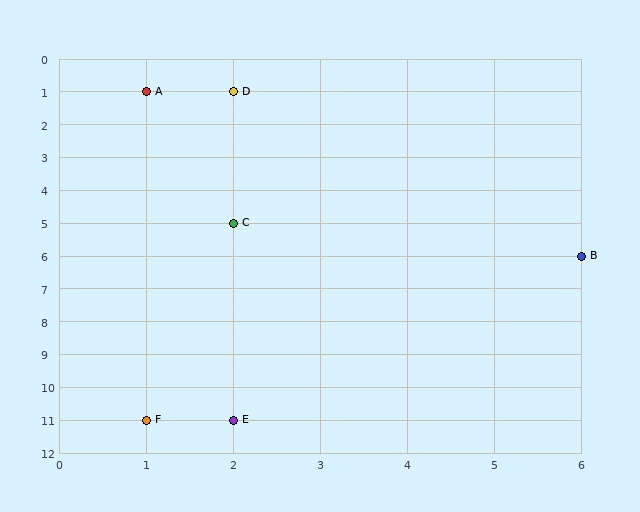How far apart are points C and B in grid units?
Points C and B are 4 columns and 1 row apart (about 4.1 grid units diagonally).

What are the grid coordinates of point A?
Point A is at grid coordinates (1, 1).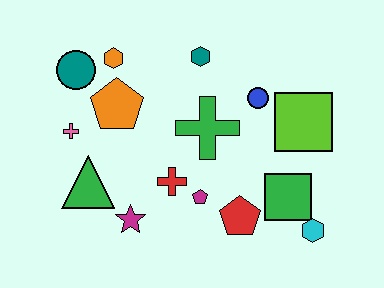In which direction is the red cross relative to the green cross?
The red cross is below the green cross.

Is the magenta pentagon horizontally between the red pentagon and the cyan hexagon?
No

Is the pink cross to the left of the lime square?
Yes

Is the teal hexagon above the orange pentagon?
Yes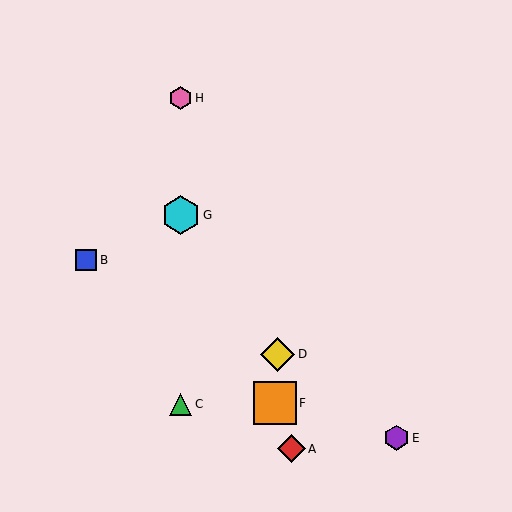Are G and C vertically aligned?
Yes, both are at x≈181.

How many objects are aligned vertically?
3 objects (C, G, H) are aligned vertically.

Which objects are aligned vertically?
Objects C, G, H are aligned vertically.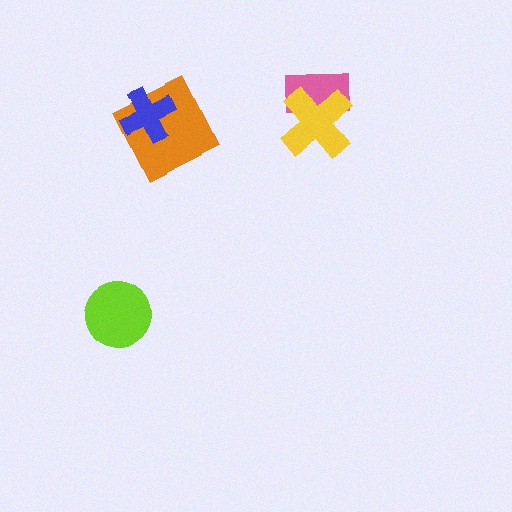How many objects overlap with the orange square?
1 object overlaps with the orange square.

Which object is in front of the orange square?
The blue cross is in front of the orange square.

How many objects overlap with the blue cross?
1 object overlaps with the blue cross.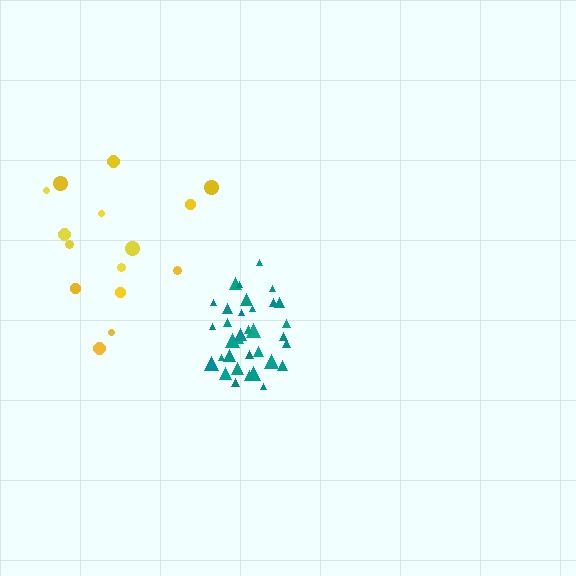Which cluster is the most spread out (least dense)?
Yellow.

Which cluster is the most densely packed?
Teal.